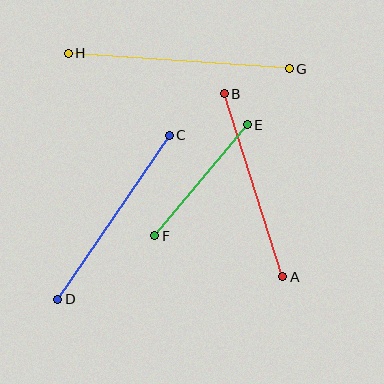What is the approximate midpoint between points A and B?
The midpoint is at approximately (253, 185) pixels.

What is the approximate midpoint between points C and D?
The midpoint is at approximately (114, 217) pixels.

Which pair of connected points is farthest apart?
Points G and H are farthest apart.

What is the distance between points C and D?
The distance is approximately 198 pixels.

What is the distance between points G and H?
The distance is approximately 222 pixels.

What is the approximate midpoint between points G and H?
The midpoint is at approximately (179, 61) pixels.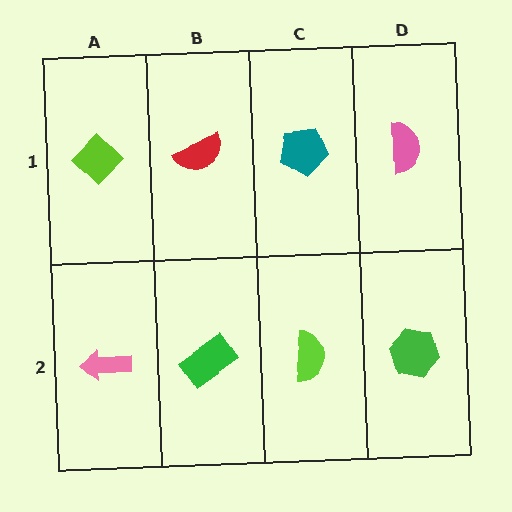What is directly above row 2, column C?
A teal pentagon.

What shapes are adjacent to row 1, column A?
A pink arrow (row 2, column A), a red semicircle (row 1, column B).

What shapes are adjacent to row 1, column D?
A green hexagon (row 2, column D), a teal pentagon (row 1, column C).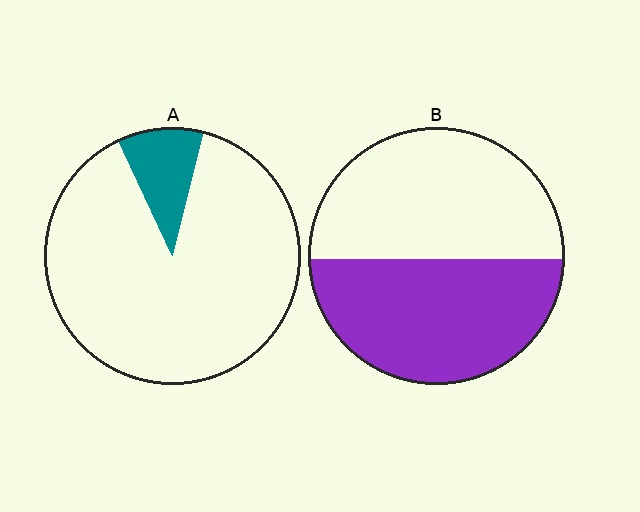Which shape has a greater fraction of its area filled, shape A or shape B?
Shape B.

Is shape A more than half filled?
No.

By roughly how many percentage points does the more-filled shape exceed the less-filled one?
By roughly 35 percentage points (B over A).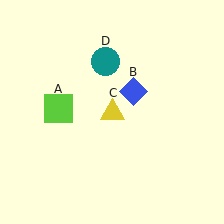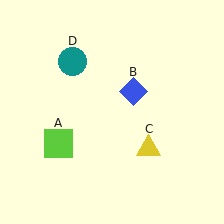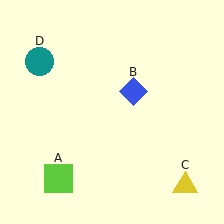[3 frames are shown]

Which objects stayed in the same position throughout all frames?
Blue diamond (object B) remained stationary.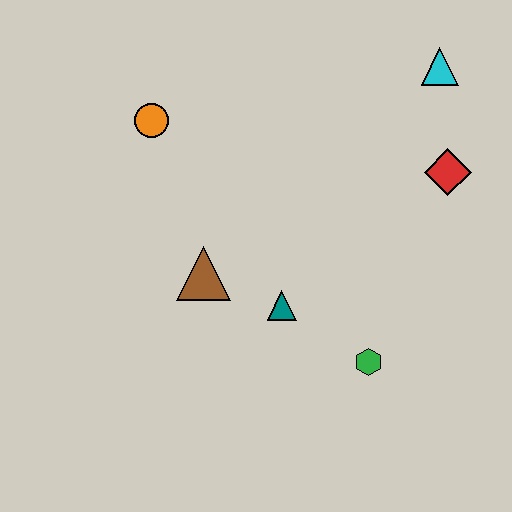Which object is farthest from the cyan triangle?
The brown triangle is farthest from the cyan triangle.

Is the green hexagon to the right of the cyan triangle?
No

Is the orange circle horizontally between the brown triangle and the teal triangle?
No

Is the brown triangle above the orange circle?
No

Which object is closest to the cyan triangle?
The red diamond is closest to the cyan triangle.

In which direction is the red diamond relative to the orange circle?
The red diamond is to the right of the orange circle.